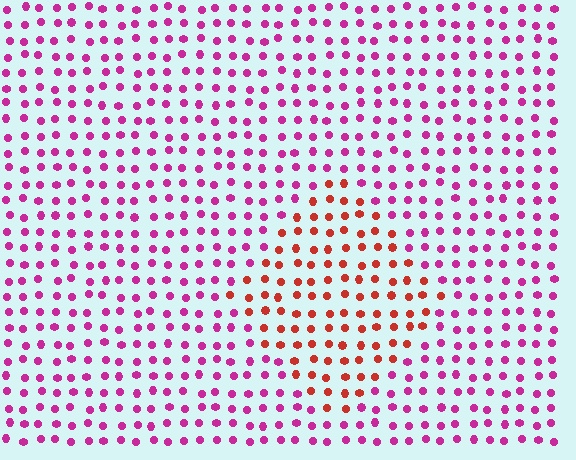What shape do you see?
I see a diamond.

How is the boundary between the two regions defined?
The boundary is defined purely by a slight shift in hue (about 46 degrees). Spacing, size, and orientation are identical on both sides.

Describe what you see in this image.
The image is filled with small magenta elements in a uniform arrangement. A diamond-shaped region is visible where the elements are tinted to a slightly different hue, forming a subtle color boundary.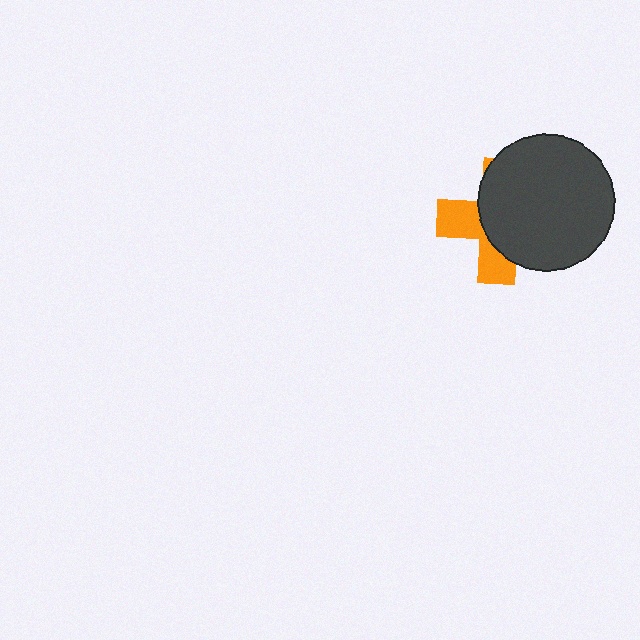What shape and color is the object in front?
The object in front is a dark gray circle.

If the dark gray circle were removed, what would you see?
You would see the complete orange cross.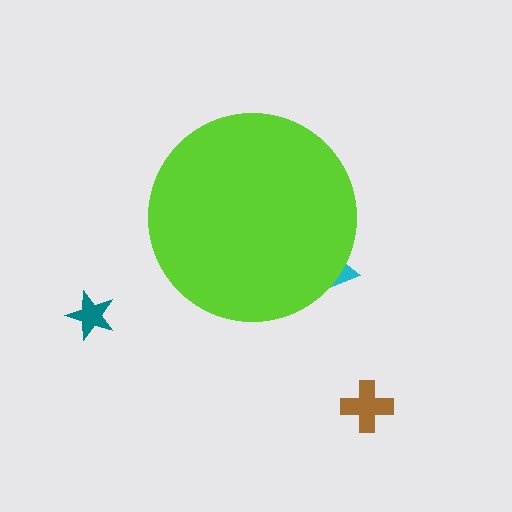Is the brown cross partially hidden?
No, the brown cross is fully visible.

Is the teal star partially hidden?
No, the teal star is fully visible.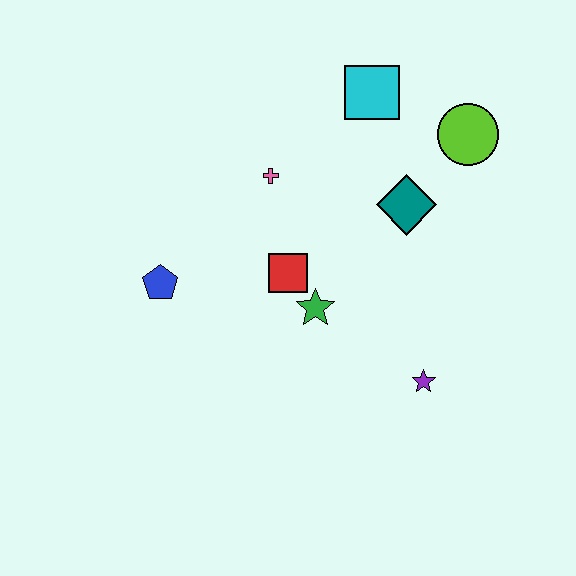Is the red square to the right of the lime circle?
No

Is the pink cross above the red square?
Yes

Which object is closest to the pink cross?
The red square is closest to the pink cross.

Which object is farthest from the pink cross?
The purple star is farthest from the pink cross.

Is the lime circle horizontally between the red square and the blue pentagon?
No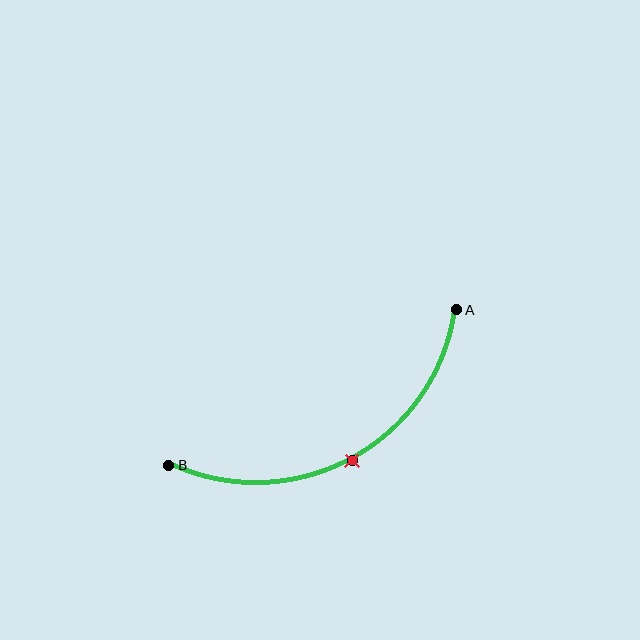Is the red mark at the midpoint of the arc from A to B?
Yes. The red mark lies on the arc at equal arc-length from both A and B — it is the arc midpoint.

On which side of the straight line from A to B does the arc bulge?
The arc bulges below the straight line connecting A and B.